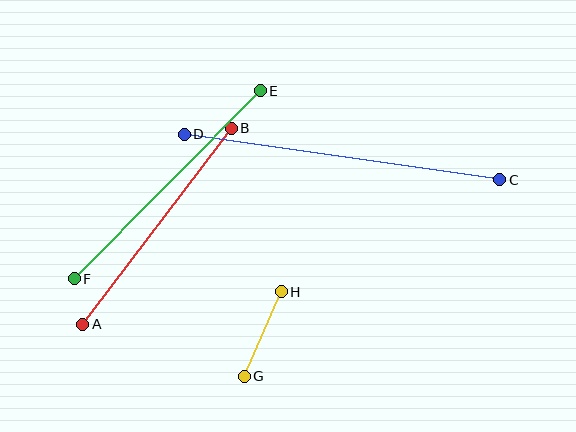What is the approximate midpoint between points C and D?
The midpoint is at approximately (342, 157) pixels.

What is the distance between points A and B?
The distance is approximately 246 pixels.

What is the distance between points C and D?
The distance is approximately 319 pixels.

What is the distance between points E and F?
The distance is approximately 264 pixels.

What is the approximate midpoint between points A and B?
The midpoint is at approximately (157, 226) pixels.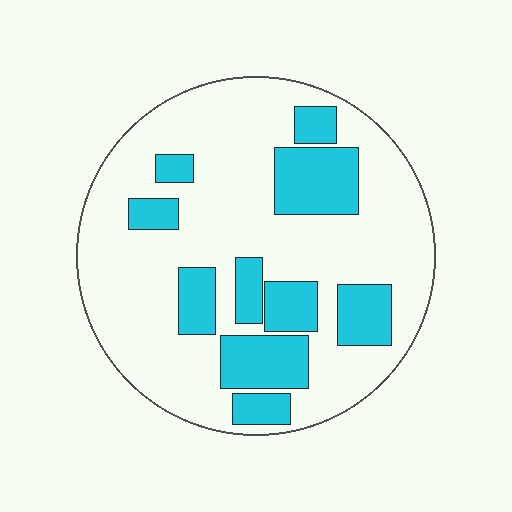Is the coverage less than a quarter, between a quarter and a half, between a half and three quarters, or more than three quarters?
Between a quarter and a half.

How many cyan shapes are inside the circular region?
10.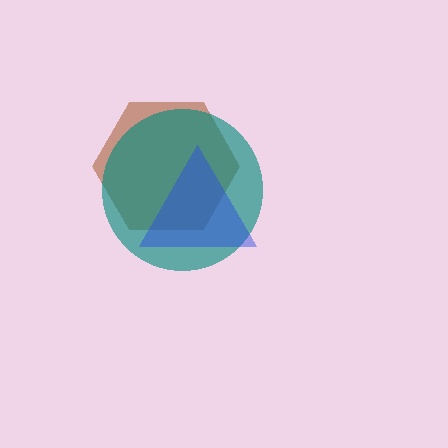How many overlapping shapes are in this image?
There are 3 overlapping shapes in the image.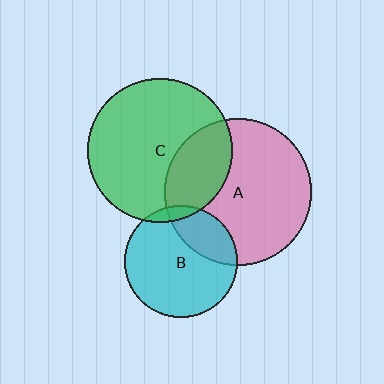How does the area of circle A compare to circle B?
Approximately 1.7 times.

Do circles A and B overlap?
Yes.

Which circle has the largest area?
Circle A (pink).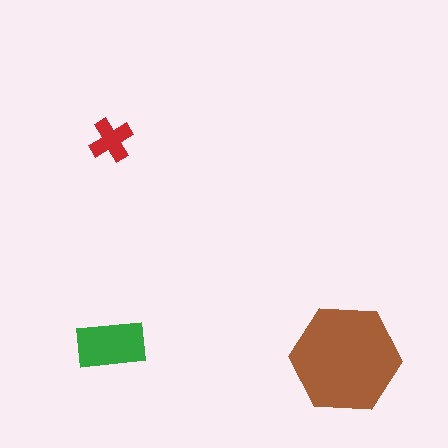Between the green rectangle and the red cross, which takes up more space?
The green rectangle.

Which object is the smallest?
The red cross.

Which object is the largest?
The brown hexagon.